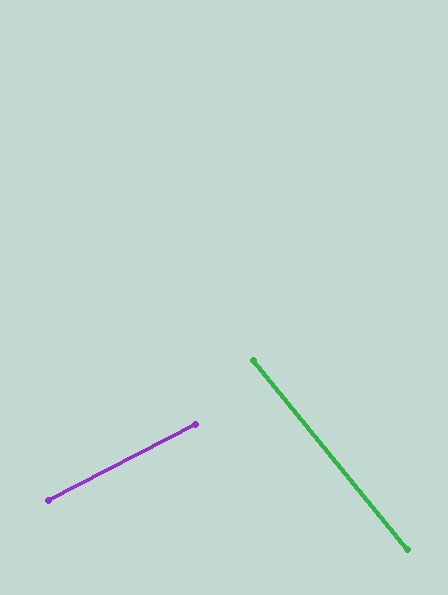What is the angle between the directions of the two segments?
Approximately 78 degrees.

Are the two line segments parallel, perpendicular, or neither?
Neither parallel nor perpendicular — they differ by about 78°.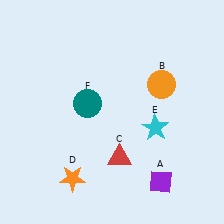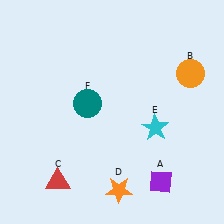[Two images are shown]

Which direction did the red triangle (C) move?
The red triangle (C) moved left.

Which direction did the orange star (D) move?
The orange star (D) moved right.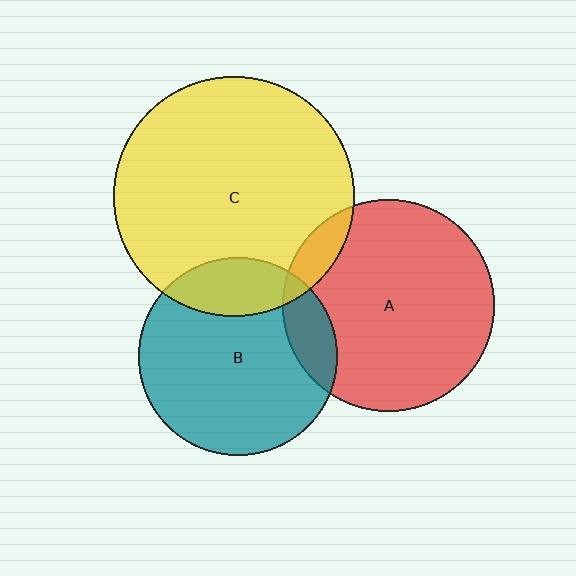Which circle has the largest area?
Circle C (yellow).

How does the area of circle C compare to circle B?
Approximately 1.5 times.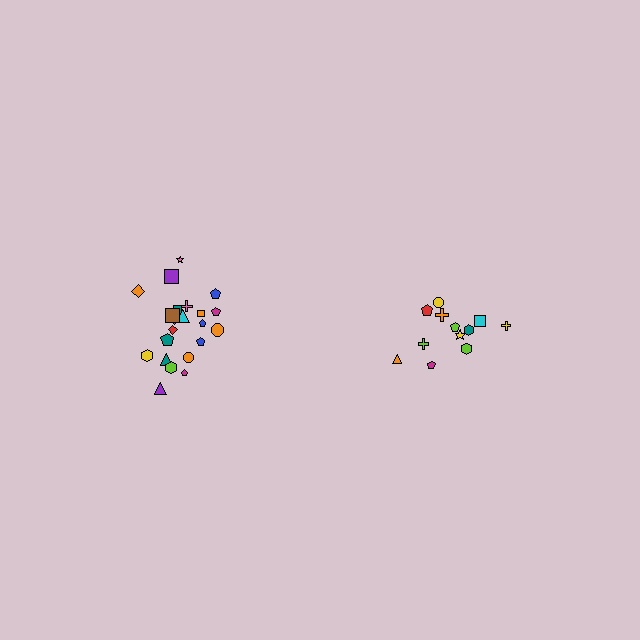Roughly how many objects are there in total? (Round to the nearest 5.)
Roughly 35 objects in total.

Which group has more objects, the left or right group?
The left group.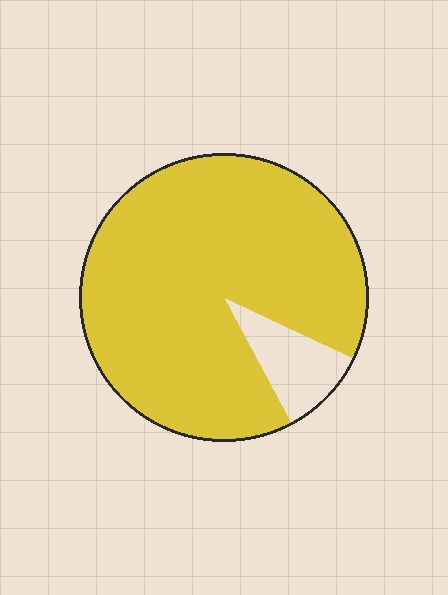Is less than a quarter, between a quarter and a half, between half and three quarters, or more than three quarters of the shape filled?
More than three quarters.